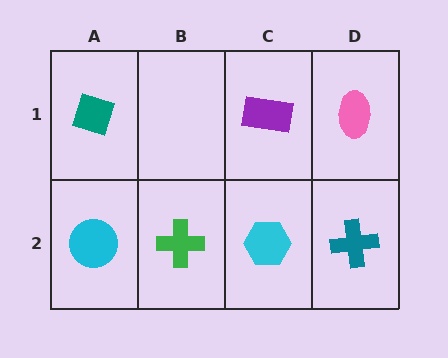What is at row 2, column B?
A green cross.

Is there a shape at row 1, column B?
No, that cell is empty.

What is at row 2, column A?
A cyan circle.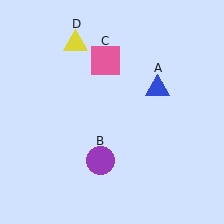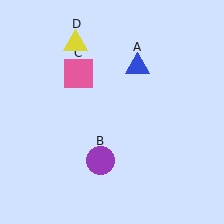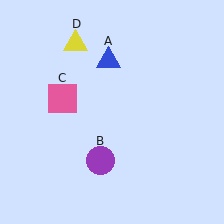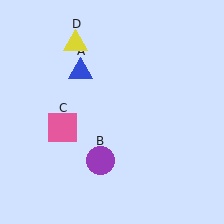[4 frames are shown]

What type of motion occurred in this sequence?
The blue triangle (object A), pink square (object C) rotated counterclockwise around the center of the scene.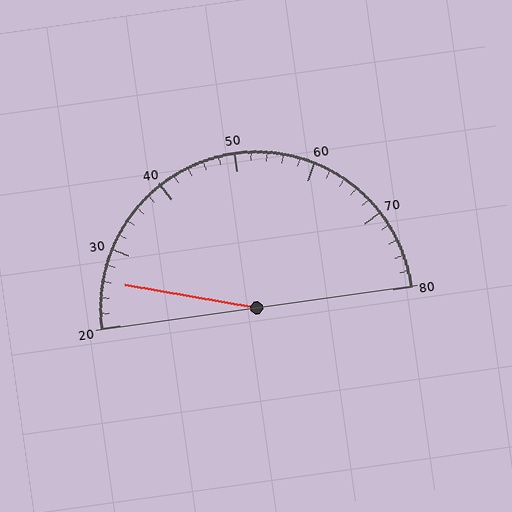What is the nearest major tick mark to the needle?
The nearest major tick mark is 30.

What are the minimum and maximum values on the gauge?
The gauge ranges from 20 to 80.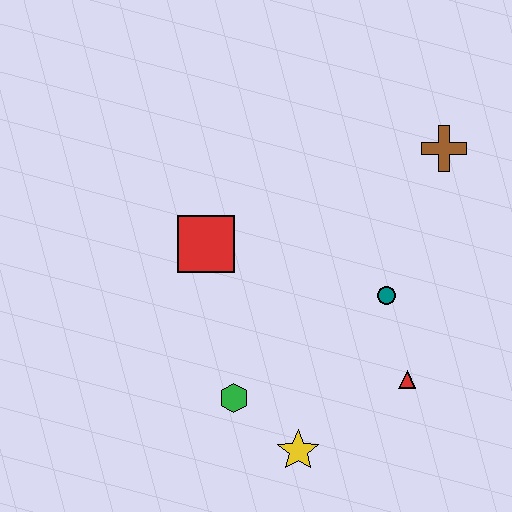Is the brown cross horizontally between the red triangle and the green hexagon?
No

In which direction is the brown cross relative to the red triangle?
The brown cross is above the red triangle.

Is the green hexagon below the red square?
Yes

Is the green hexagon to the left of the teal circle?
Yes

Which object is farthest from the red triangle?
The red square is farthest from the red triangle.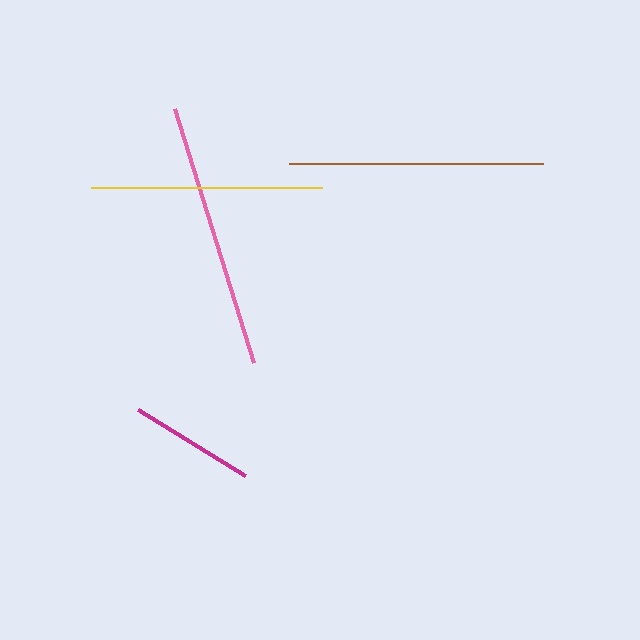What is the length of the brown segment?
The brown segment is approximately 254 pixels long.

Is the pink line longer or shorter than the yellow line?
The pink line is longer than the yellow line.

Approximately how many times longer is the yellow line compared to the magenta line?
The yellow line is approximately 1.8 times the length of the magenta line.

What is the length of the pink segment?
The pink segment is approximately 267 pixels long.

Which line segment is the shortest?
The magenta line is the shortest at approximately 126 pixels.